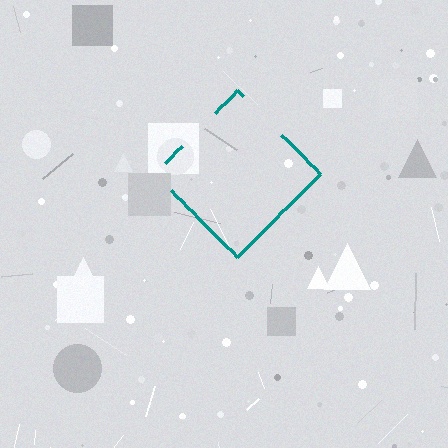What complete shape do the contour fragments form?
The contour fragments form a diamond.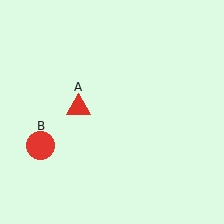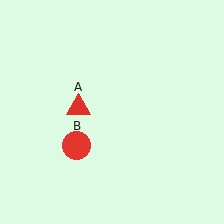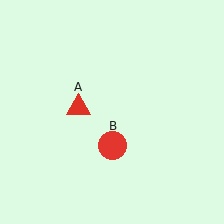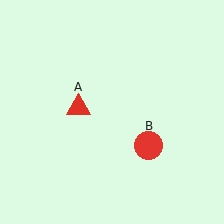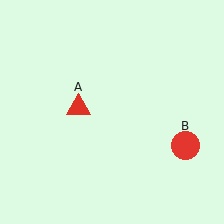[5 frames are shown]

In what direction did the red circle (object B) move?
The red circle (object B) moved right.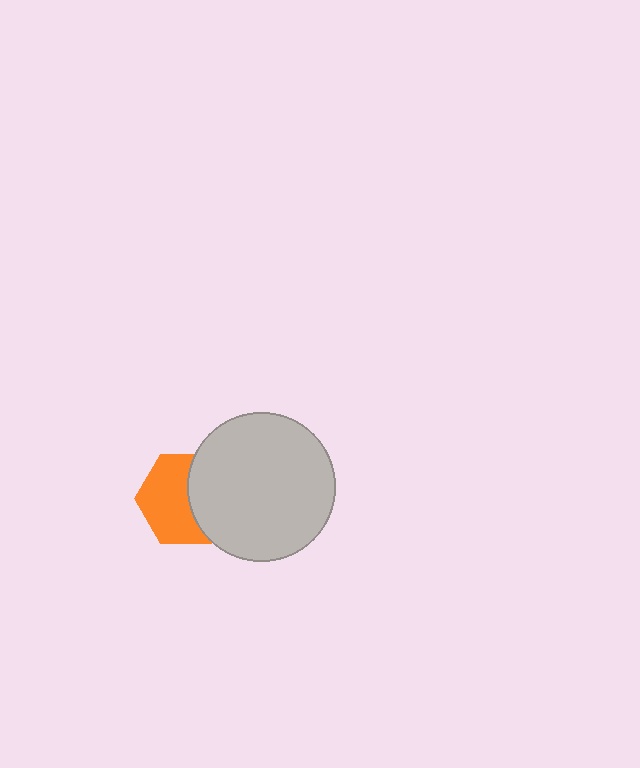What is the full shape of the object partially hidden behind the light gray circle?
The partially hidden object is an orange hexagon.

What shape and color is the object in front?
The object in front is a light gray circle.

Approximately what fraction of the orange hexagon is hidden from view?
Roughly 41% of the orange hexagon is hidden behind the light gray circle.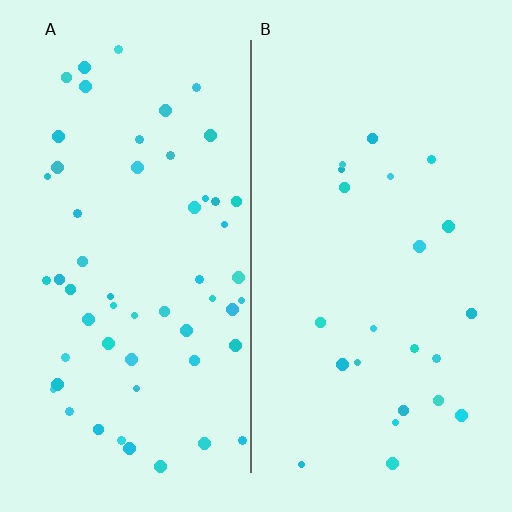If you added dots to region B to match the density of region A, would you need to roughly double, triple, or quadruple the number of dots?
Approximately double.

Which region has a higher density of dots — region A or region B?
A (the left).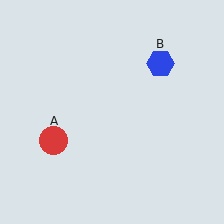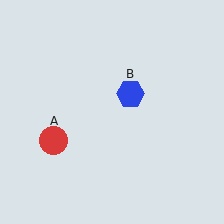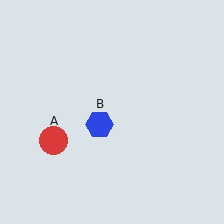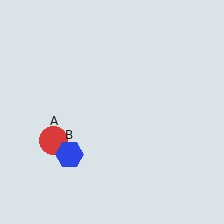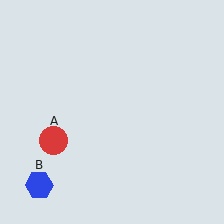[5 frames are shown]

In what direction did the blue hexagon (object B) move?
The blue hexagon (object B) moved down and to the left.